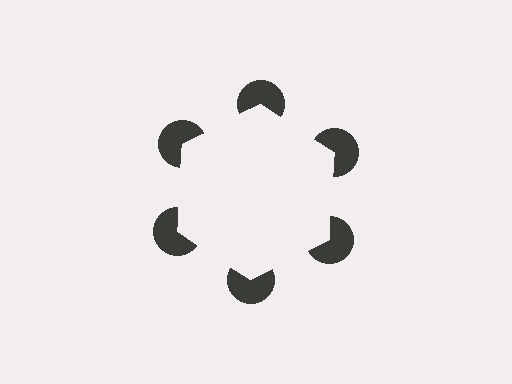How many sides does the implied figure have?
6 sides.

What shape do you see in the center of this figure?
An illusory hexagon — its edges are inferred from the aligned wedge cuts in the pac-man discs, not physically drawn.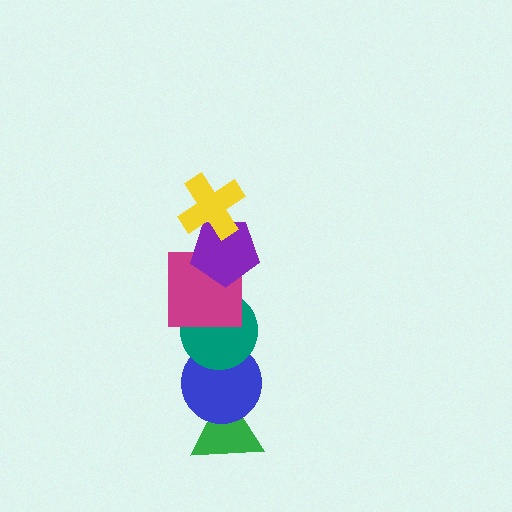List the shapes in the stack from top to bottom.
From top to bottom: the yellow cross, the purple pentagon, the magenta square, the teal circle, the blue circle, the green triangle.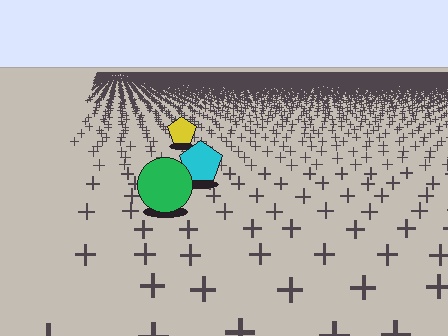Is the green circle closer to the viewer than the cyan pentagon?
Yes. The green circle is closer — you can tell from the texture gradient: the ground texture is coarser near it.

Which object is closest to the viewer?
The green circle is closest. The texture marks near it are larger and more spread out.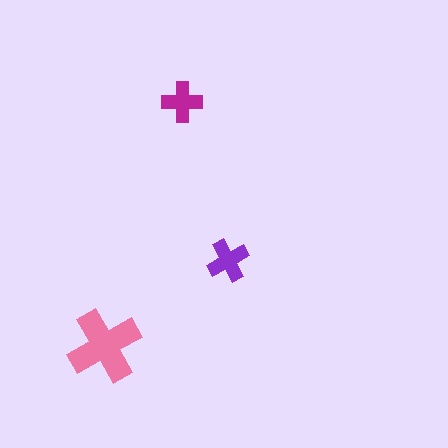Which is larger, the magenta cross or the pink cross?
The pink one.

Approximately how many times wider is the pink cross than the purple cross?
About 1.5 times wider.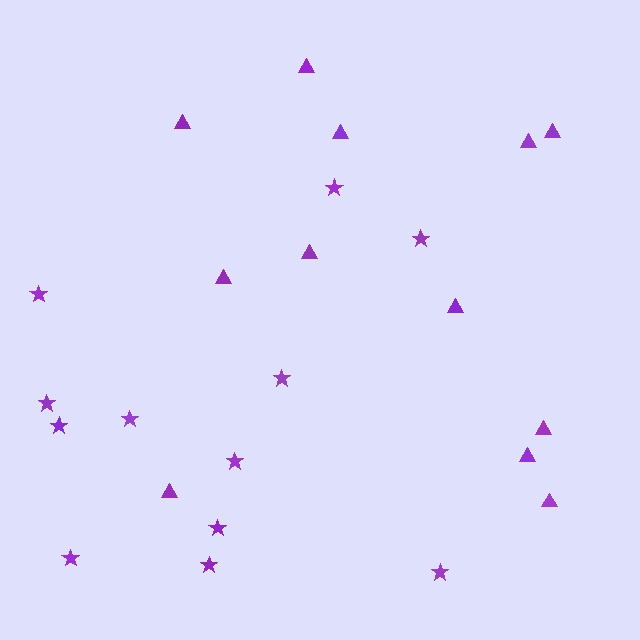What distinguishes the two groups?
There are 2 groups: one group of stars (12) and one group of triangles (12).